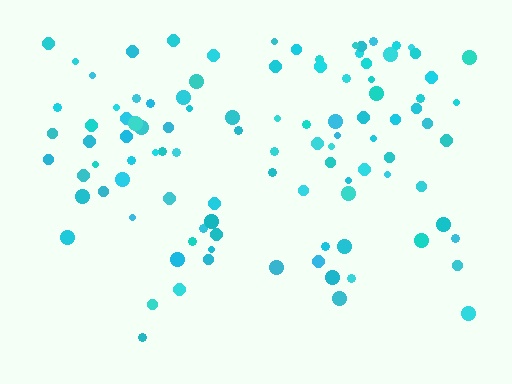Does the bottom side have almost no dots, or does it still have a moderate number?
Still a moderate number, just noticeably fewer than the top.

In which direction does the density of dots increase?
From bottom to top, with the top side densest.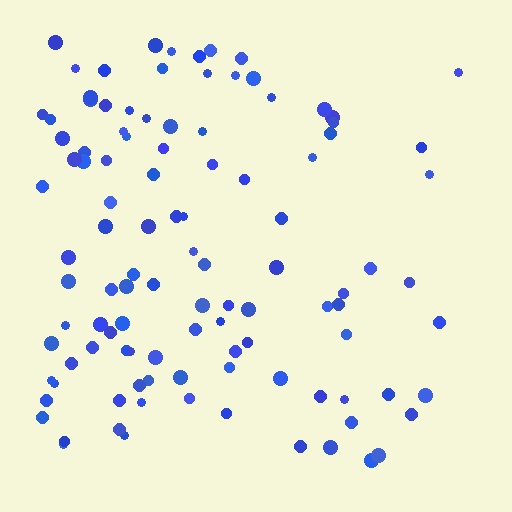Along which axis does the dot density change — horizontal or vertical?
Horizontal.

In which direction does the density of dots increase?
From right to left, with the left side densest.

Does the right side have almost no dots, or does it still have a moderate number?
Still a moderate number, just noticeably fewer than the left.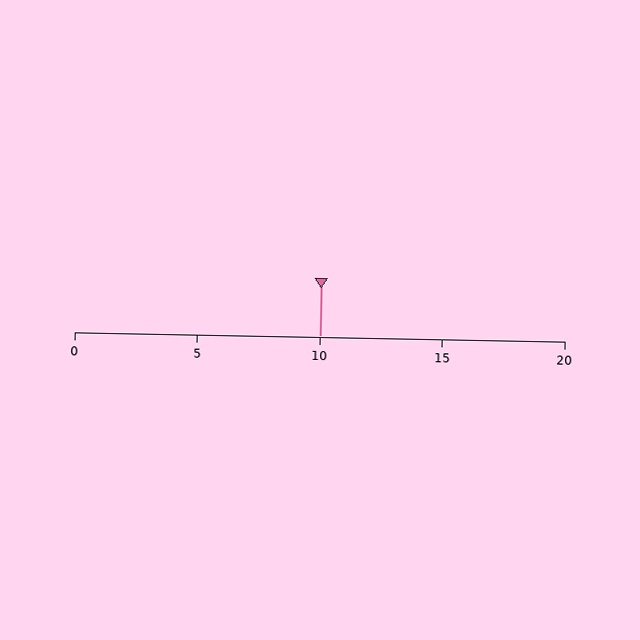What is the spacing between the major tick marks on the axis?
The major ticks are spaced 5 apart.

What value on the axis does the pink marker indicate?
The marker indicates approximately 10.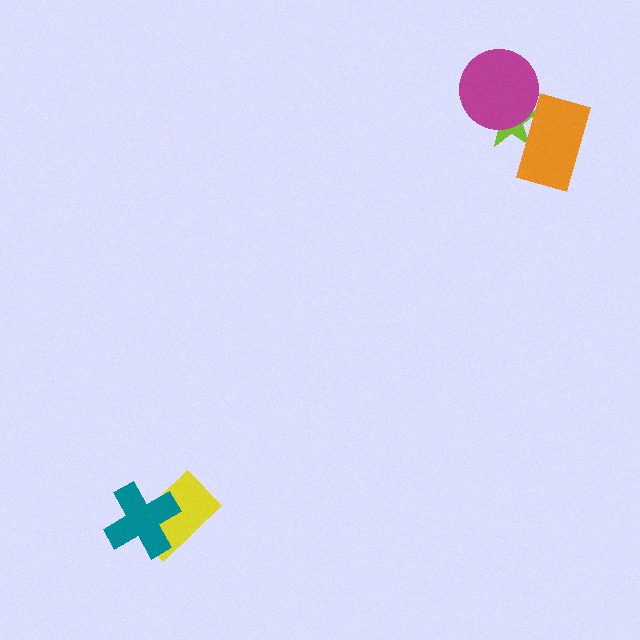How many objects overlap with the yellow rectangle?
1 object overlaps with the yellow rectangle.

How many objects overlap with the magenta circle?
1 object overlaps with the magenta circle.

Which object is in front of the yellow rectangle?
The teal cross is in front of the yellow rectangle.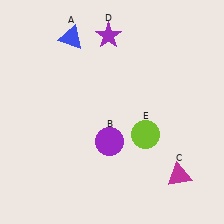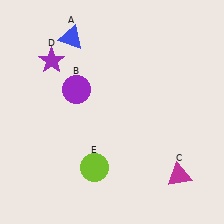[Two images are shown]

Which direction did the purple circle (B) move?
The purple circle (B) moved up.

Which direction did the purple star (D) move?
The purple star (D) moved left.